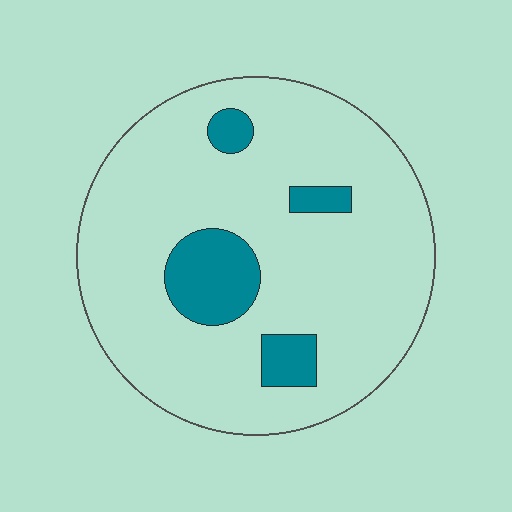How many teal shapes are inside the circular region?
4.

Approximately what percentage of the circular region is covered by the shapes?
Approximately 15%.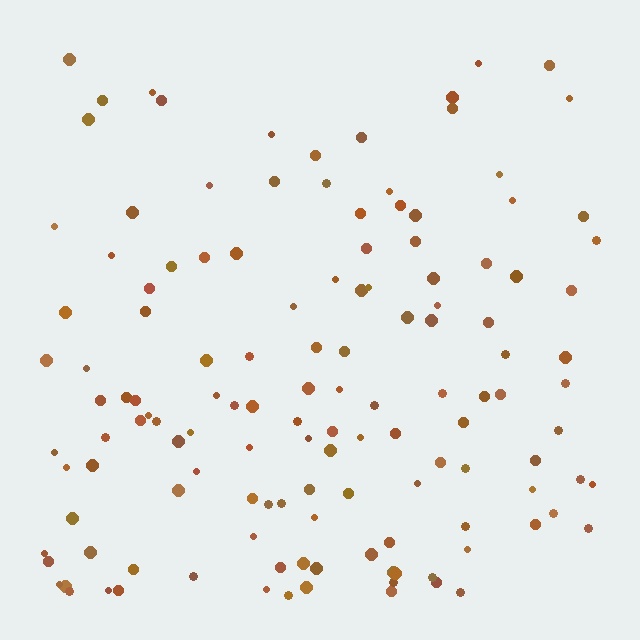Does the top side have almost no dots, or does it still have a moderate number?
Still a moderate number, just noticeably fewer than the bottom.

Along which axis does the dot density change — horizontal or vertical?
Vertical.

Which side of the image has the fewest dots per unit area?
The top.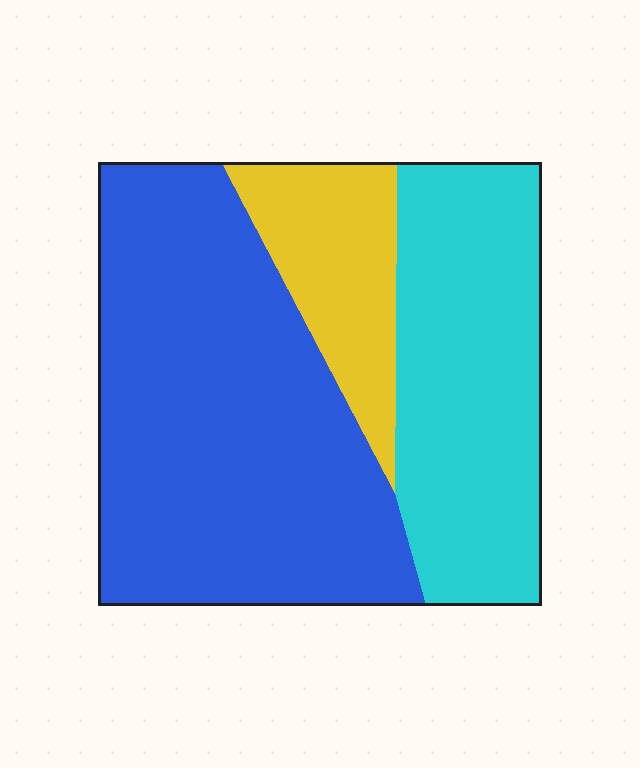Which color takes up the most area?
Blue, at roughly 55%.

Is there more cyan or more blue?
Blue.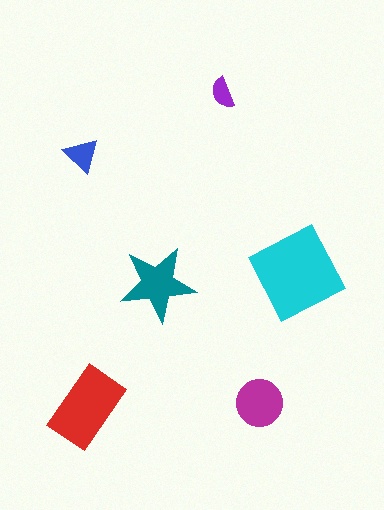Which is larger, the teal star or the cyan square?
The cyan square.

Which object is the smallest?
The purple semicircle.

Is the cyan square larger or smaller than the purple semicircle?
Larger.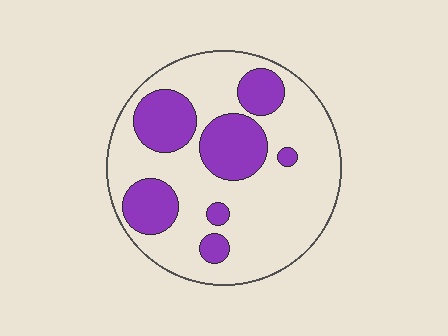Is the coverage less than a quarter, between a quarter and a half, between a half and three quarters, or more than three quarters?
Between a quarter and a half.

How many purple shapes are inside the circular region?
7.